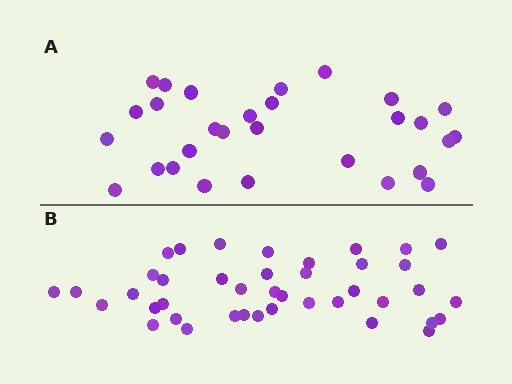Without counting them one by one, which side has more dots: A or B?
Region B (the bottom region) has more dots.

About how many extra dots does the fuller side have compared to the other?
Region B has roughly 12 or so more dots than region A.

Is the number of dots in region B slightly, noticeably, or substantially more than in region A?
Region B has noticeably more, but not dramatically so. The ratio is roughly 1.4 to 1.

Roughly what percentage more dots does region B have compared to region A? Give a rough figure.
About 40% more.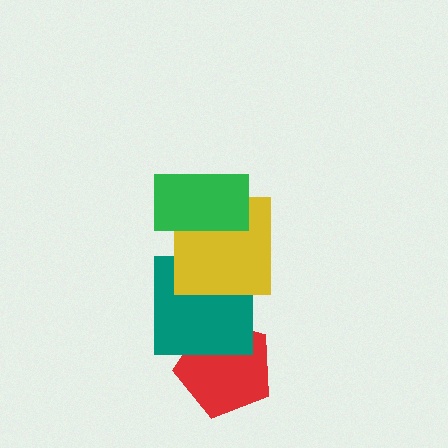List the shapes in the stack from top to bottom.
From top to bottom: the green rectangle, the yellow square, the teal square, the red pentagon.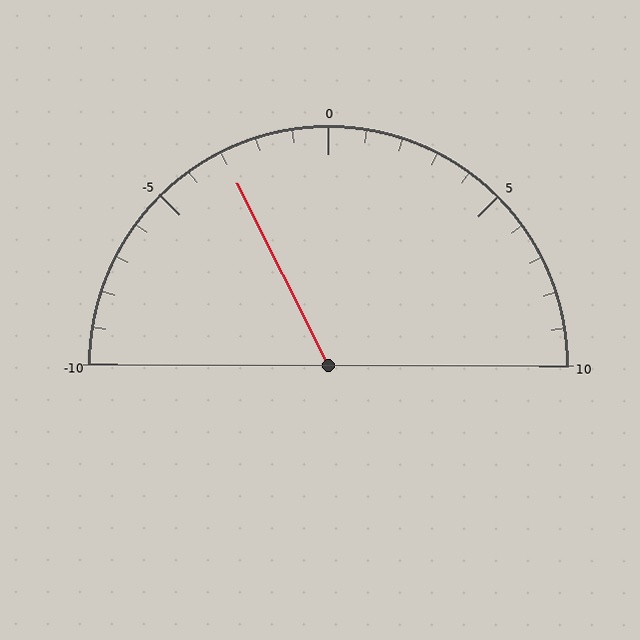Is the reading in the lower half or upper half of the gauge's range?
The reading is in the lower half of the range (-10 to 10).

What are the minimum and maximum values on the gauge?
The gauge ranges from -10 to 10.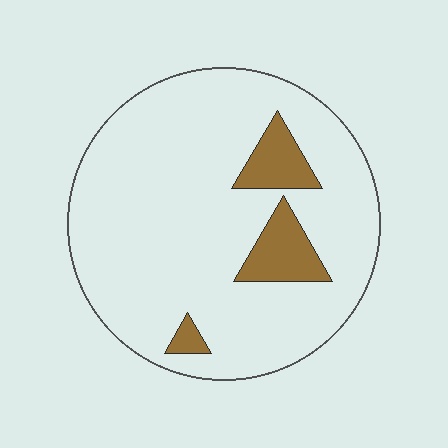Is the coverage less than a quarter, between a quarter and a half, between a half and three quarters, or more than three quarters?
Less than a quarter.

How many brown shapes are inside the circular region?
3.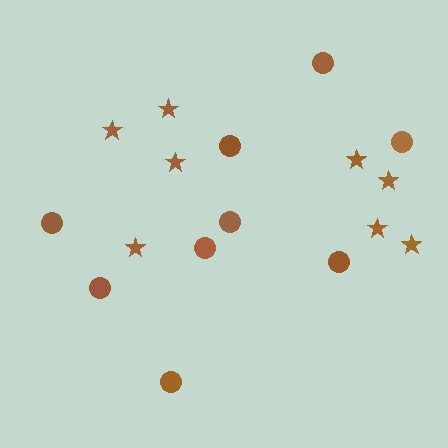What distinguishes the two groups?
There are 2 groups: one group of stars (8) and one group of circles (9).